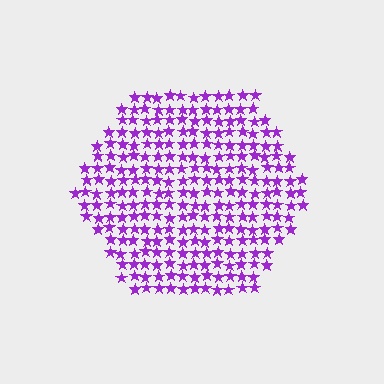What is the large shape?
The large shape is a hexagon.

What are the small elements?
The small elements are stars.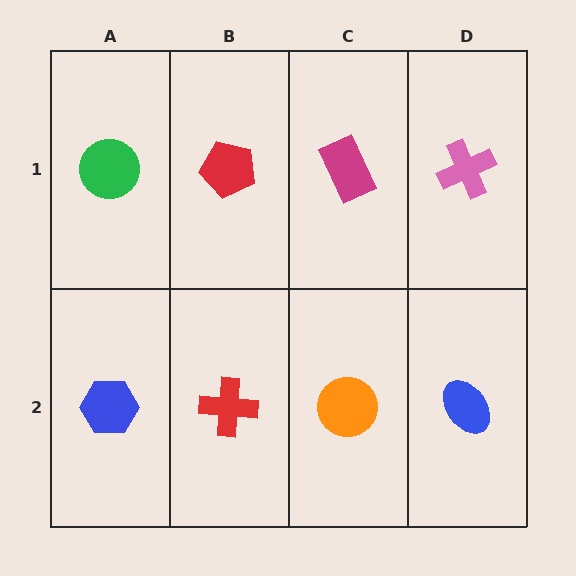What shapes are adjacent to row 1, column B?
A red cross (row 2, column B), a green circle (row 1, column A), a magenta rectangle (row 1, column C).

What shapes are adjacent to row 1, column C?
An orange circle (row 2, column C), a red pentagon (row 1, column B), a pink cross (row 1, column D).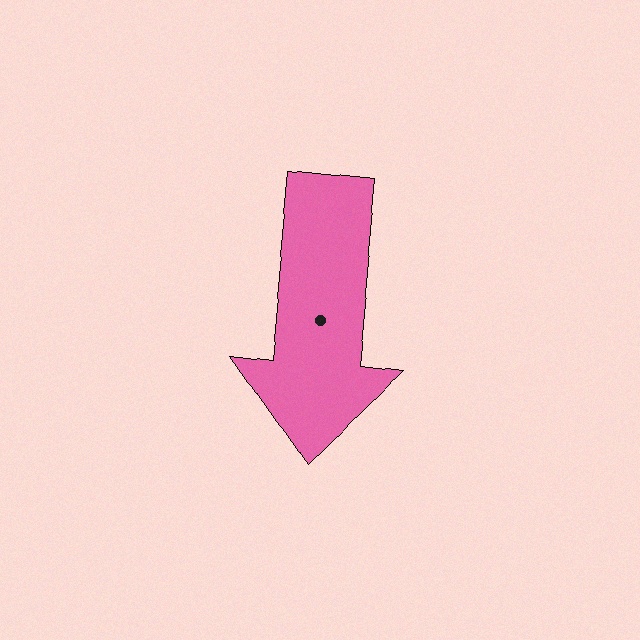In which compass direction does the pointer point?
South.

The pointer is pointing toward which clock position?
Roughly 6 o'clock.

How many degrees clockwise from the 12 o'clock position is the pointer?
Approximately 186 degrees.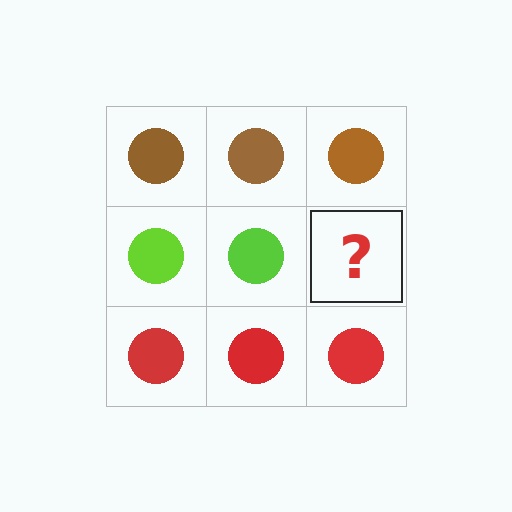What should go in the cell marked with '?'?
The missing cell should contain a lime circle.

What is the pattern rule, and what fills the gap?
The rule is that each row has a consistent color. The gap should be filled with a lime circle.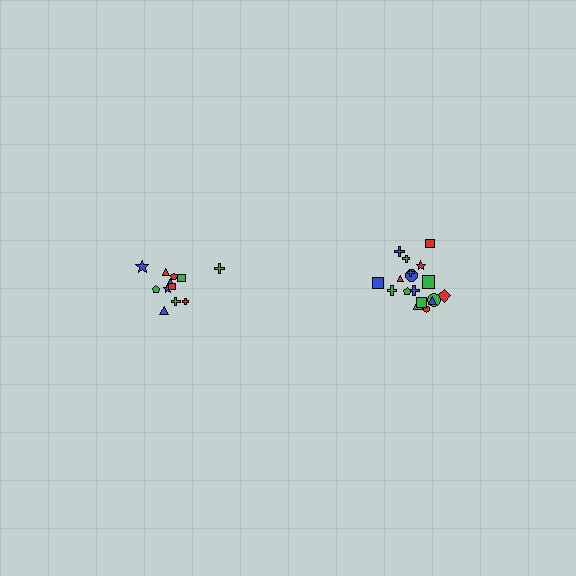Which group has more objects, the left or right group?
The right group.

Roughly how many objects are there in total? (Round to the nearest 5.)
Roughly 30 objects in total.